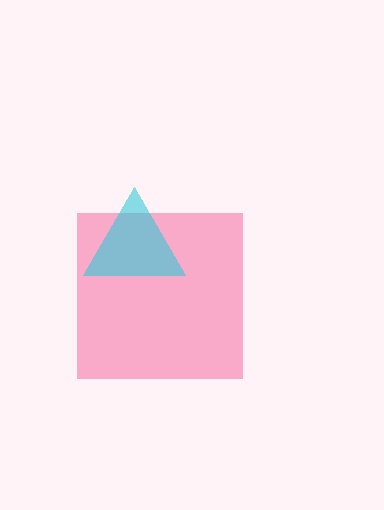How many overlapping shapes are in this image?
There are 2 overlapping shapes in the image.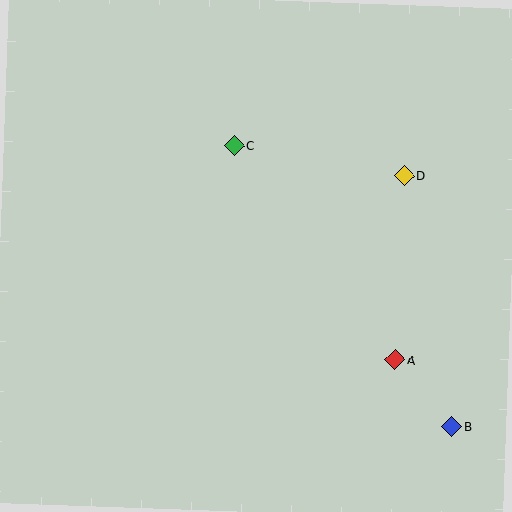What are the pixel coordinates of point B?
Point B is at (452, 426).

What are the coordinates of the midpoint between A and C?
The midpoint between A and C is at (315, 253).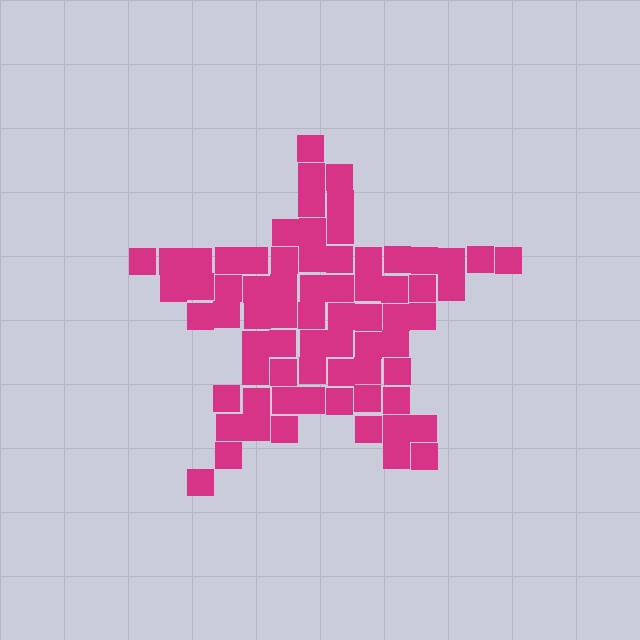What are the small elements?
The small elements are squares.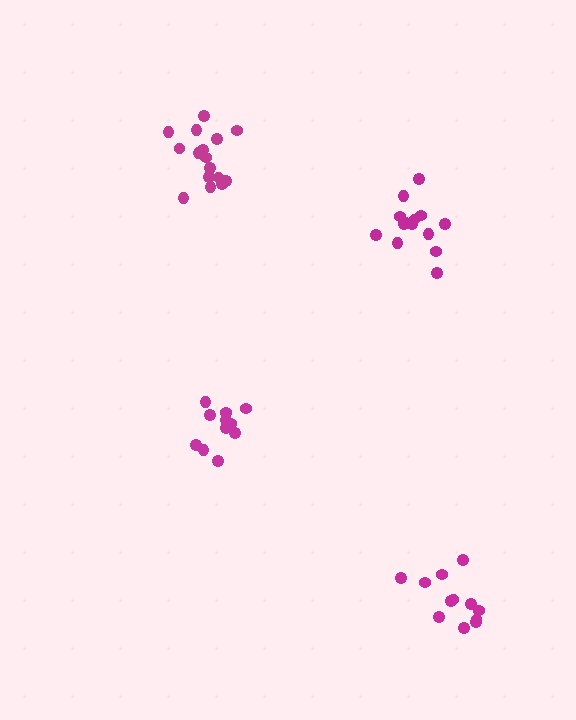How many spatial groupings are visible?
There are 4 spatial groupings.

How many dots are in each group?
Group 1: 12 dots, Group 2: 11 dots, Group 3: 15 dots, Group 4: 16 dots (54 total).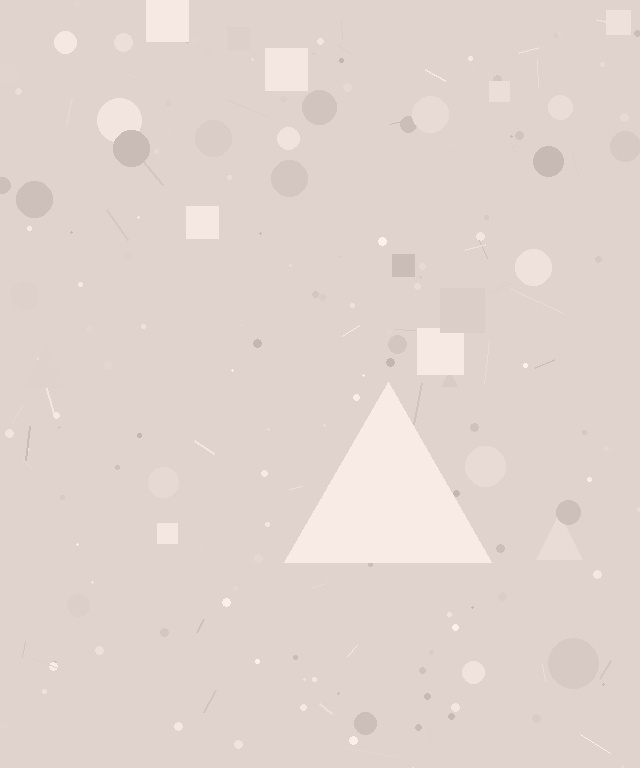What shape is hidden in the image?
A triangle is hidden in the image.